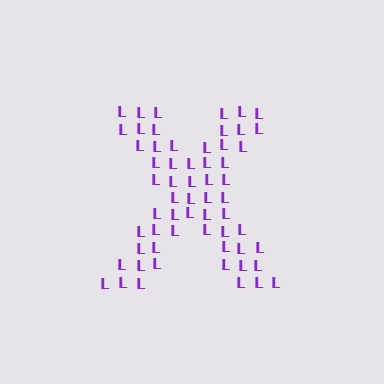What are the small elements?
The small elements are letter L's.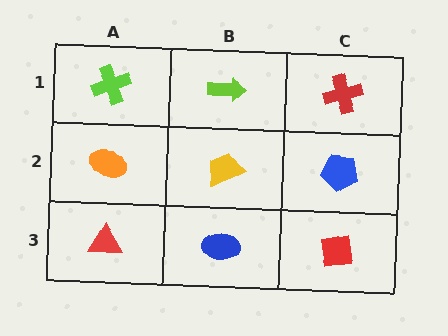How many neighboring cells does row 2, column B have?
4.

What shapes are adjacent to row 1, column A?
An orange ellipse (row 2, column A), a lime arrow (row 1, column B).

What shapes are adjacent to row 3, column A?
An orange ellipse (row 2, column A), a blue ellipse (row 3, column B).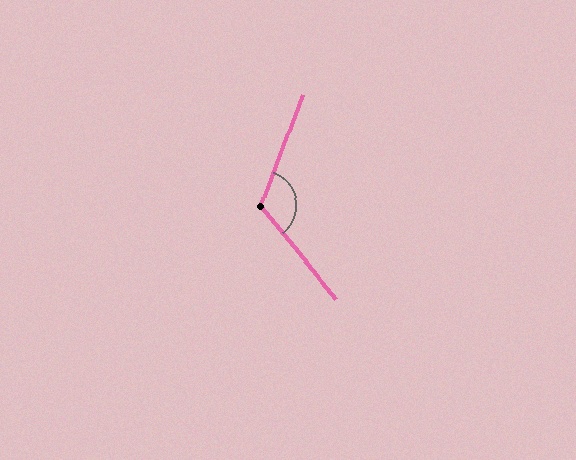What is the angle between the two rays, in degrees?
Approximately 120 degrees.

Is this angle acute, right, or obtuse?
It is obtuse.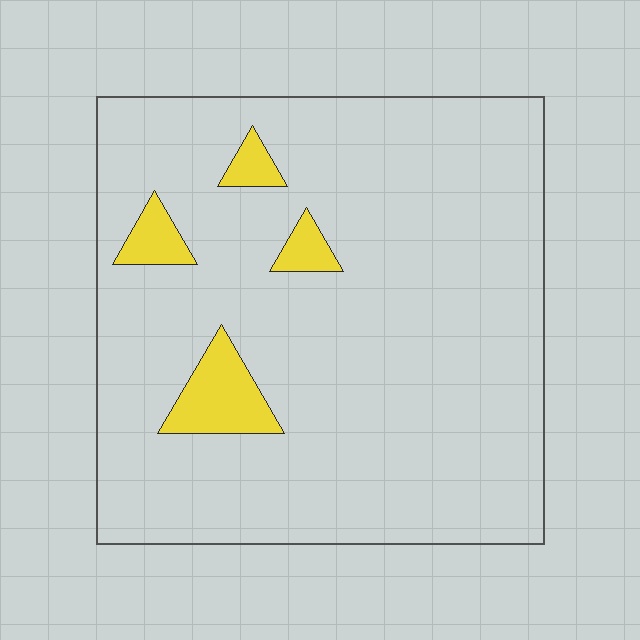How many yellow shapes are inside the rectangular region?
4.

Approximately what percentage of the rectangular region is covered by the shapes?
Approximately 5%.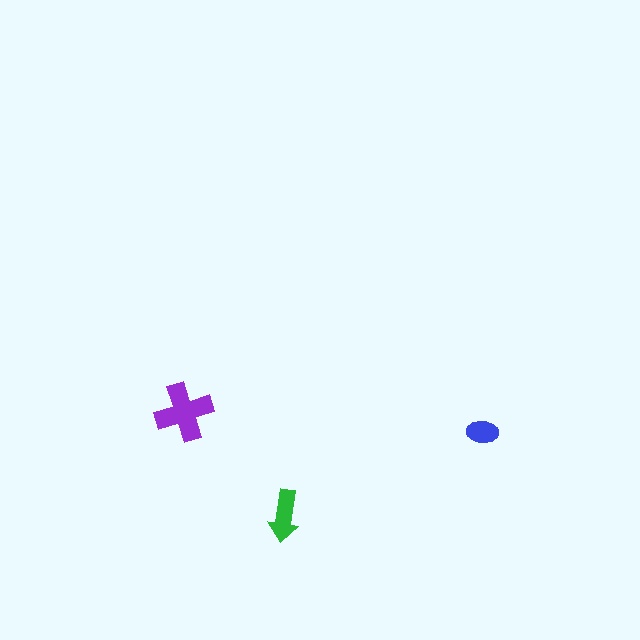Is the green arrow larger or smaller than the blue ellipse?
Larger.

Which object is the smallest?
The blue ellipse.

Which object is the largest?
The purple cross.